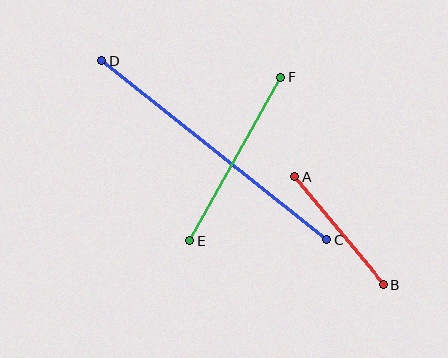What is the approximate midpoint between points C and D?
The midpoint is at approximately (214, 150) pixels.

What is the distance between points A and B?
The distance is approximately 139 pixels.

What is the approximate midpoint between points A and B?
The midpoint is at approximately (339, 231) pixels.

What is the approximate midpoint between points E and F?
The midpoint is at approximately (236, 159) pixels.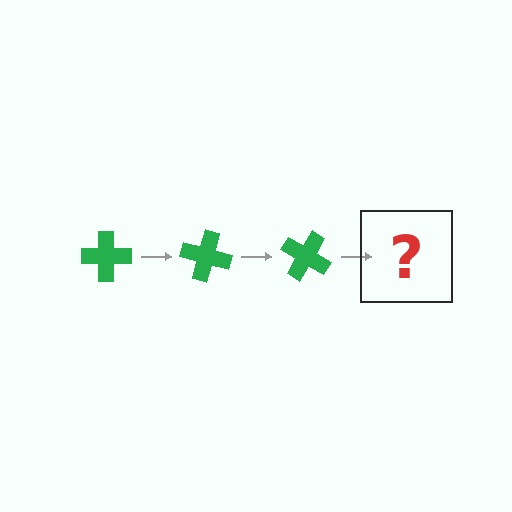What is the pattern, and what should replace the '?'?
The pattern is that the cross rotates 15 degrees each step. The '?' should be a green cross rotated 45 degrees.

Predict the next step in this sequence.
The next step is a green cross rotated 45 degrees.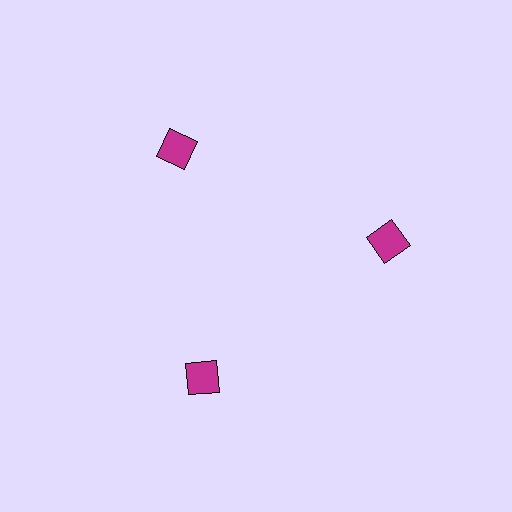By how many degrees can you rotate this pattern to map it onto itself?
The pattern maps onto itself every 120 degrees of rotation.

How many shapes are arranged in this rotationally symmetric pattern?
There are 3 shapes, arranged in 3 groups of 1.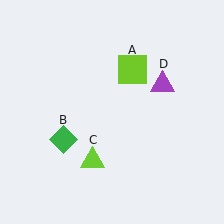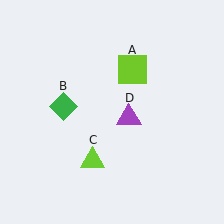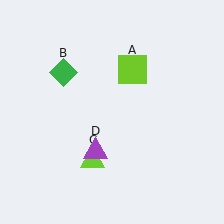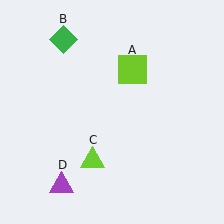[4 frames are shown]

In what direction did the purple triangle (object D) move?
The purple triangle (object D) moved down and to the left.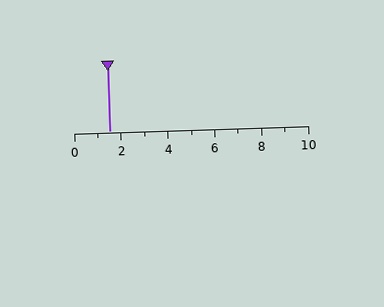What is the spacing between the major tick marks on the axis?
The major ticks are spaced 2 apart.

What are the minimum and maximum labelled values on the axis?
The axis runs from 0 to 10.